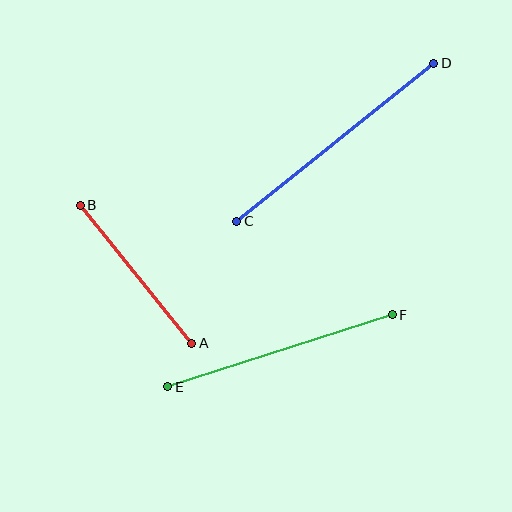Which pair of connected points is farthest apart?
Points C and D are farthest apart.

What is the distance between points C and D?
The distance is approximately 253 pixels.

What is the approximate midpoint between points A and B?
The midpoint is at approximately (136, 274) pixels.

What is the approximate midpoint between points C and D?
The midpoint is at approximately (335, 142) pixels.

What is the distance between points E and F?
The distance is approximately 236 pixels.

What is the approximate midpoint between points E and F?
The midpoint is at approximately (280, 351) pixels.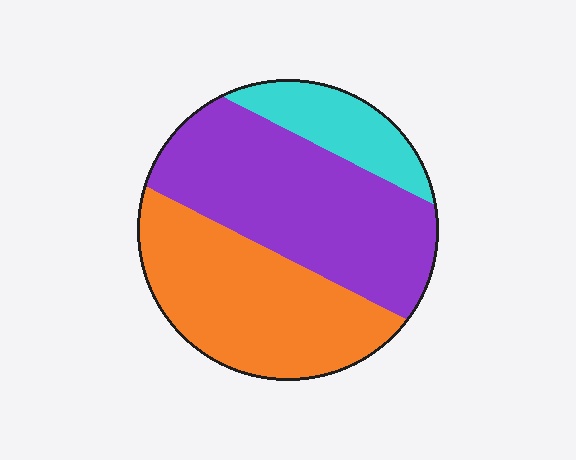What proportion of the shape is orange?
Orange takes up about two fifths (2/5) of the shape.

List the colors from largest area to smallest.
From largest to smallest: purple, orange, cyan.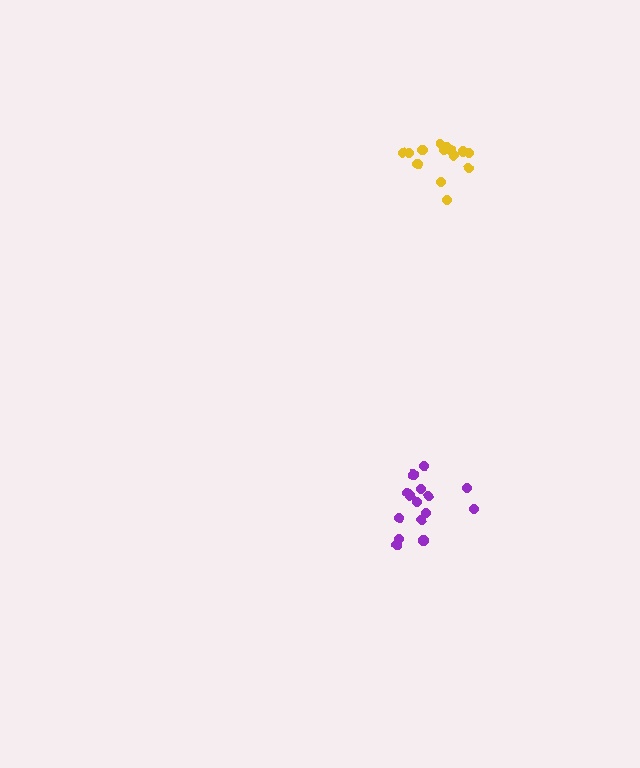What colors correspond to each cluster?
The clusters are colored: yellow, purple.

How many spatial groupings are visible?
There are 2 spatial groupings.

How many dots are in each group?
Group 1: 14 dots, Group 2: 15 dots (29 total).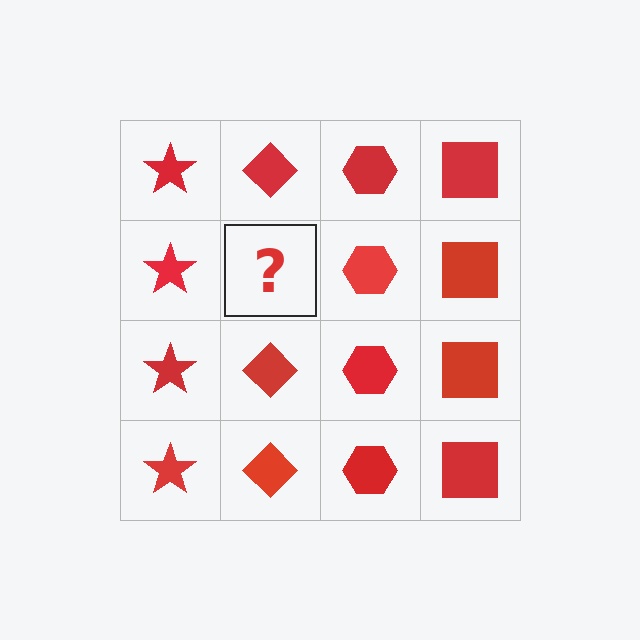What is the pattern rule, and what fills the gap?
The rule is that each column has a consistent shape. The gap should be filled with a red diamond.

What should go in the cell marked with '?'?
The missing cell should contain a red diamond.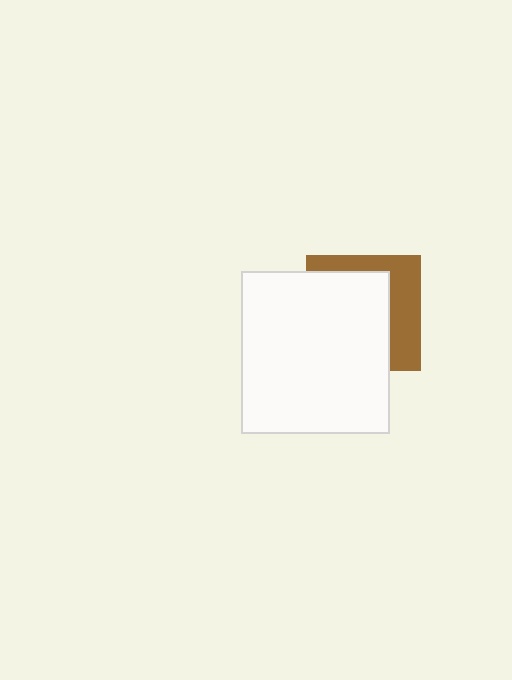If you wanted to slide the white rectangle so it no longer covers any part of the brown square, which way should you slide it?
Slide it left — that is the most direct way to separate the two shapes.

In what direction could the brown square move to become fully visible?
The brown square could move right. That would shift it out from behind the white rectangle entirely.